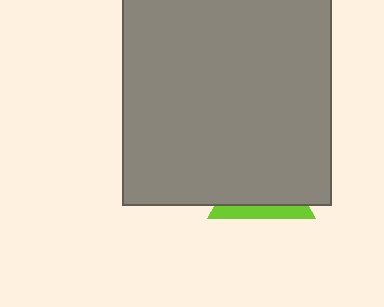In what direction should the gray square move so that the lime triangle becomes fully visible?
The gray square should move up. That is the shortest direction to clear the overlap and leave the lime triangle fully visible.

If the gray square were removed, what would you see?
You would see the complete lime triangle.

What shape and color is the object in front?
The object in front is a gray square.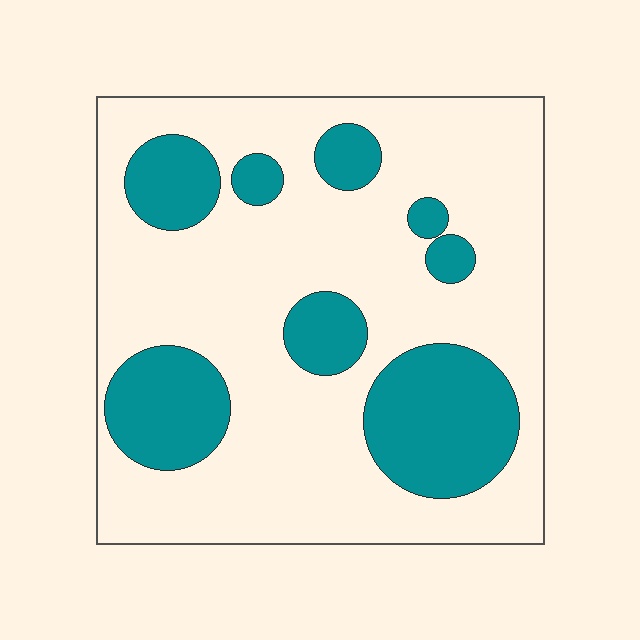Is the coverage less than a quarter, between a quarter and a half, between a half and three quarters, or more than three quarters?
Between a quarter and a half.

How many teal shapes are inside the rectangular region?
8.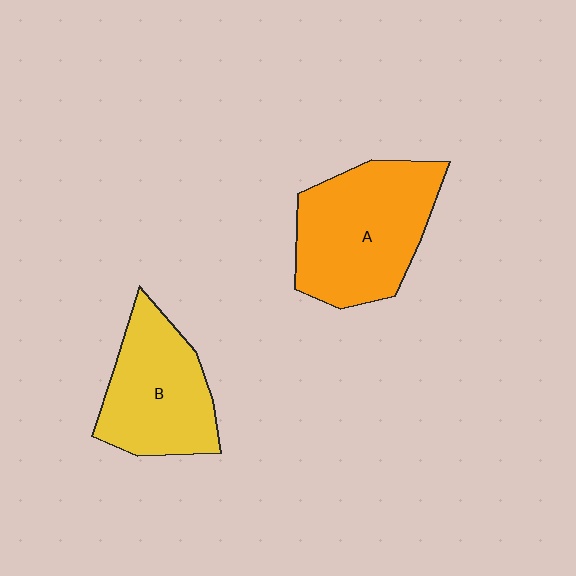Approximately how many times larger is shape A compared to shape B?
Approximately 1.2 times.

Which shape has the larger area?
Shape A (orange).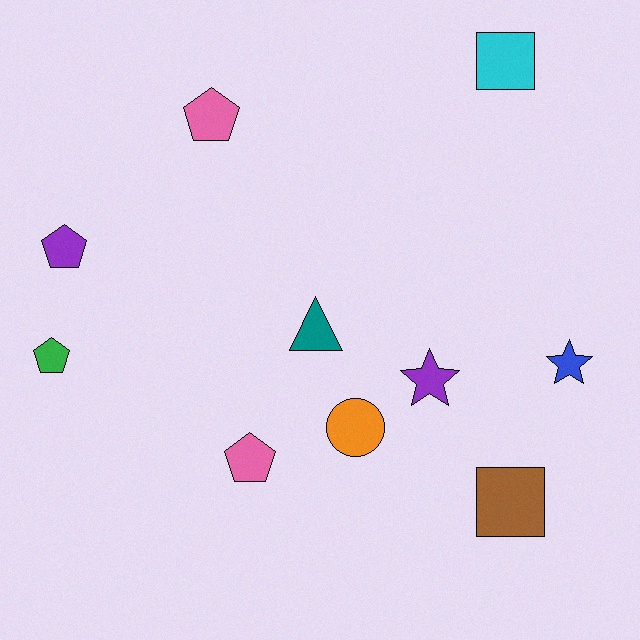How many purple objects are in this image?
There are 2 purple objects.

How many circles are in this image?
There is 1 circle.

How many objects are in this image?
There are 10 objects.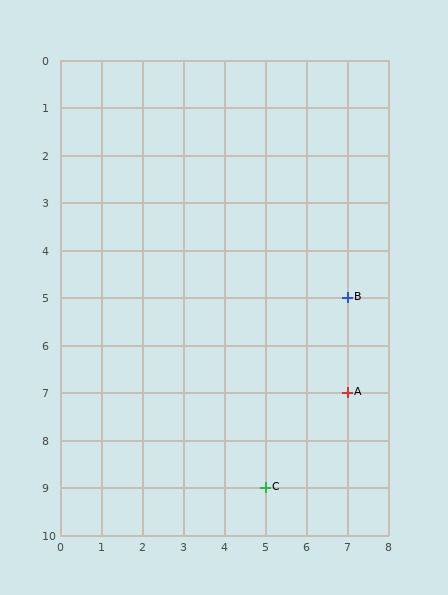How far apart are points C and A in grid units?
Points C and A are 2 columns and 2 rows apart (about 2.8 grid units diagonally).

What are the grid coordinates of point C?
Point C is at grid coordinates (5, 9).